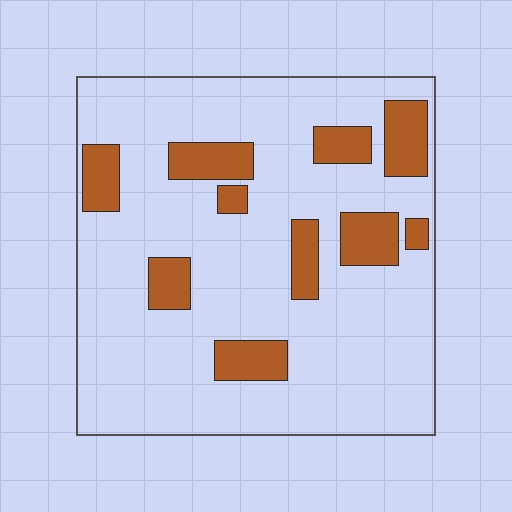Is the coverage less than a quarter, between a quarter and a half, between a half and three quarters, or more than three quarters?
Less than a quarter.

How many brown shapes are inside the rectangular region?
10.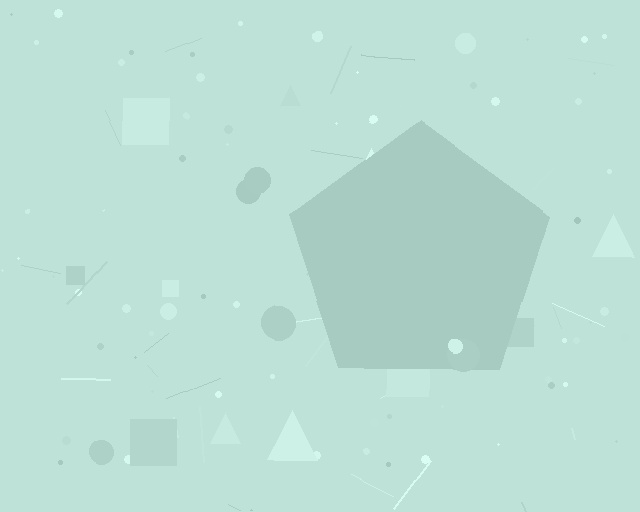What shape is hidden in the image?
A pentagon is hidden in the image.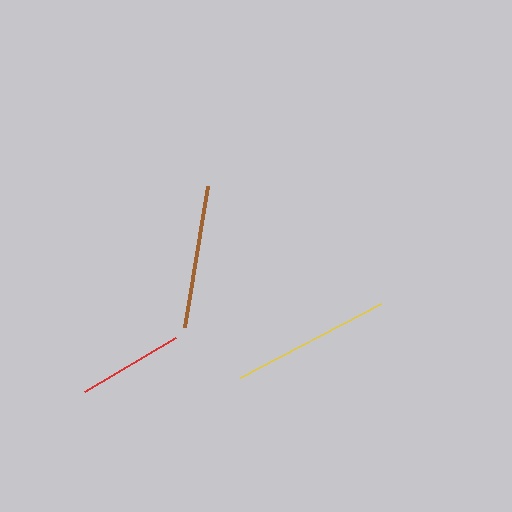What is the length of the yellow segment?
The yellow segment is approximately 160 pixels long.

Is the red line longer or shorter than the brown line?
The brown line is longer than the red line.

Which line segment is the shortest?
The red line is the shortest at approximately 105 pixels.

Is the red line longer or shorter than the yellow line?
The yellow line is longer than the red line.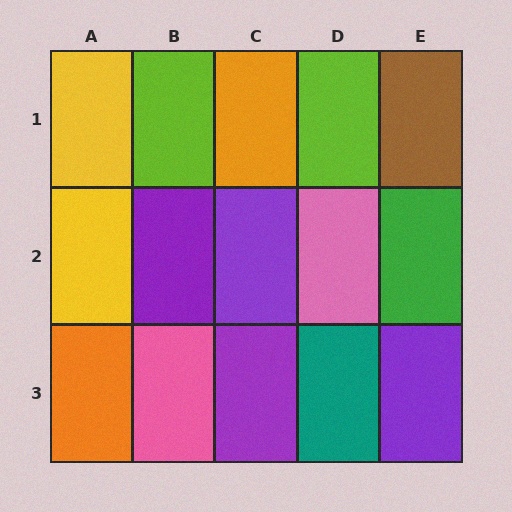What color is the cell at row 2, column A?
Yellow.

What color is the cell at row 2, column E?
Green.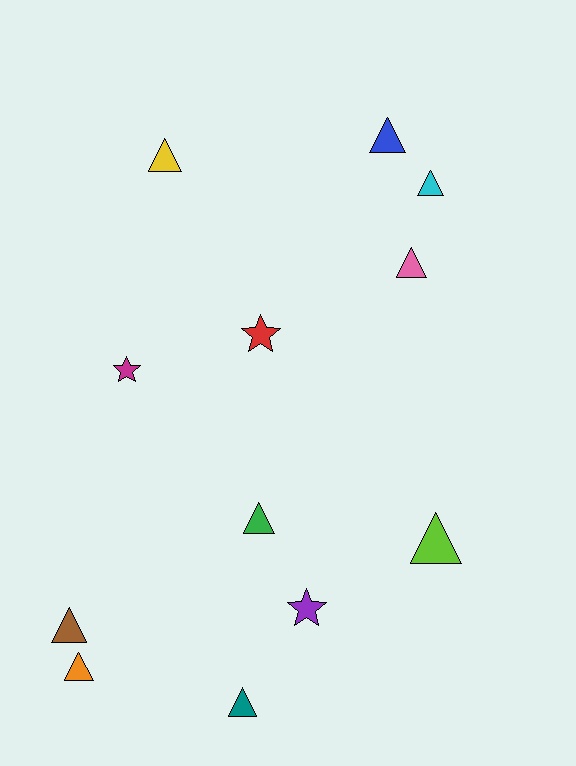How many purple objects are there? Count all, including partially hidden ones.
There is 1 purple object.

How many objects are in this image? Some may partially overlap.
There are 12 objects.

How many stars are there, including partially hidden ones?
There are 3 stars.